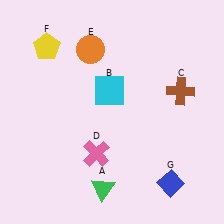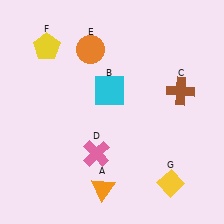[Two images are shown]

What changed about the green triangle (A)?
In Image 1, A is green. In Image 2, it changed to orange.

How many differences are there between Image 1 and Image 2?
There are 2 differences between the two images.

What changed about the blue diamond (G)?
In Image 1, G is blue. In Image 2, it changed to yellow.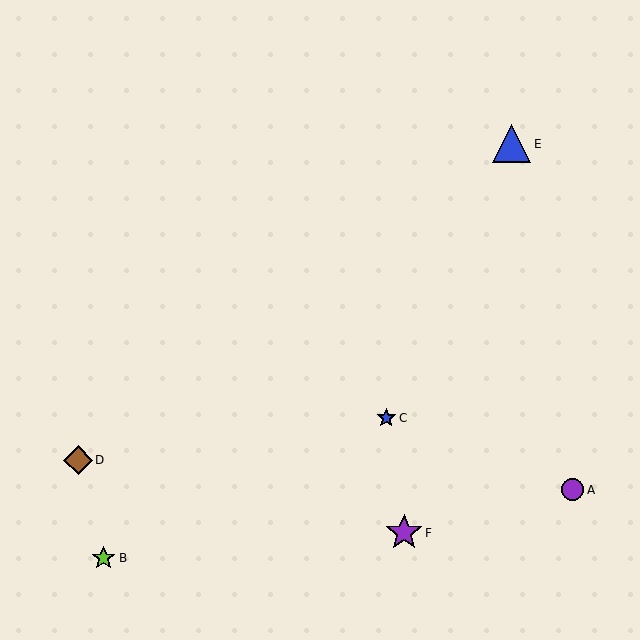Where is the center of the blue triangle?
The center of the blue triangle is at (512, 144).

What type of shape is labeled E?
Shape E is a blue triangle.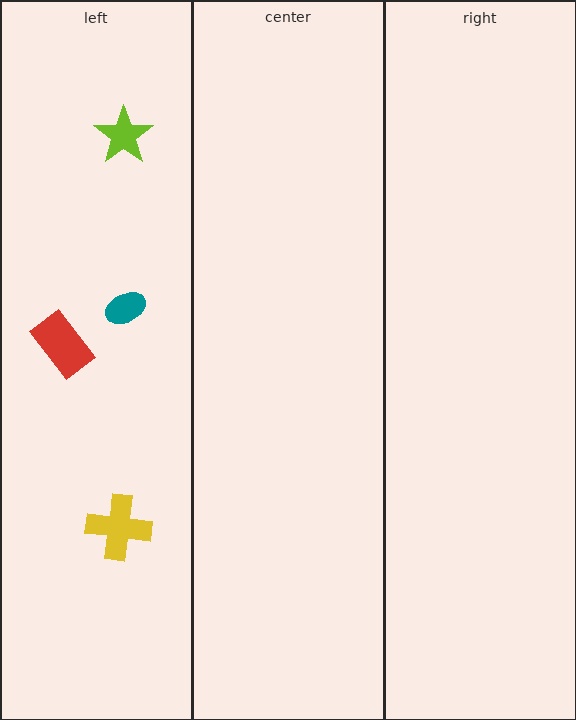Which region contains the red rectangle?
The left region.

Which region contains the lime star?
The left region.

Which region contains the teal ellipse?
The left region.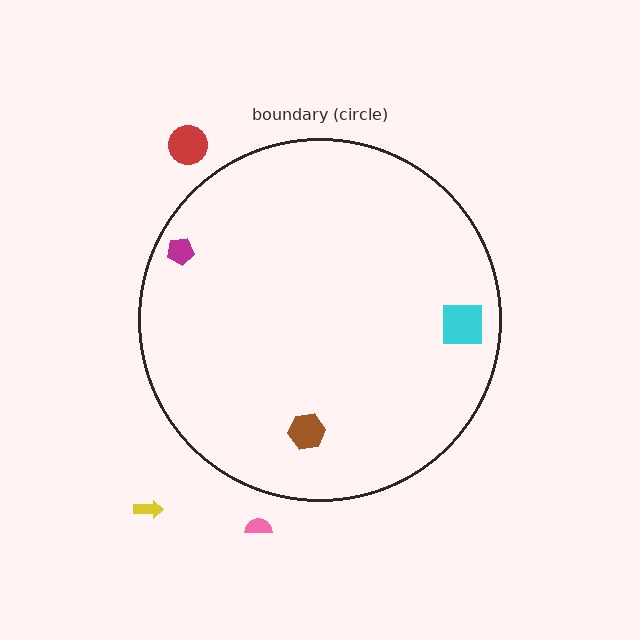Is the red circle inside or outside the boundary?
Outside.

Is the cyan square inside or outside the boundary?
Inside.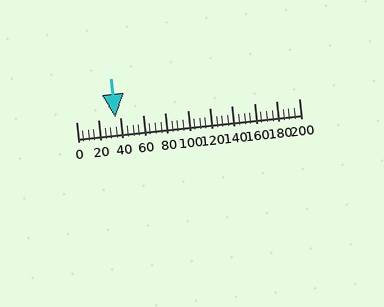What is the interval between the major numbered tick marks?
The major tick marks are spaced 20 units apart.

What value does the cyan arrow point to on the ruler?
The cyan arrow points to approximately 36.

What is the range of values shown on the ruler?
The ruler shows values from 0 to 200.